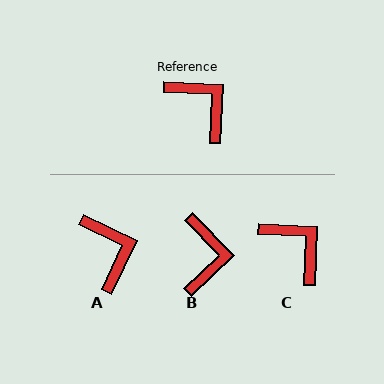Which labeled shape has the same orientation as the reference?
C.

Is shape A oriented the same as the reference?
No, it is off by about 23 degrees.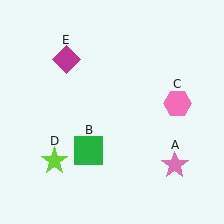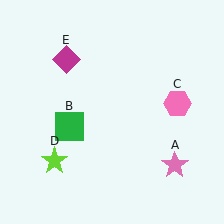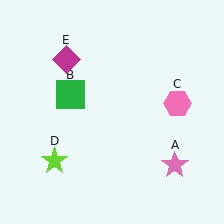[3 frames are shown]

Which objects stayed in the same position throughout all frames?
Pink star (object A) and pink hexagon (object C) and lime star (object D) and magenta diamond (object E) remained stationary.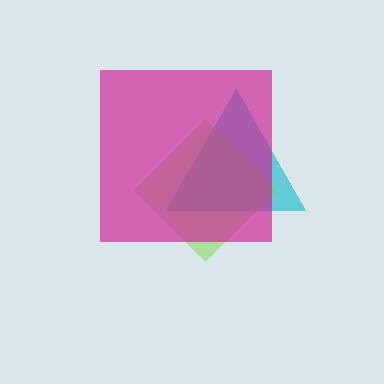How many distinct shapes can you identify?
There are 3 distinct shapes: a cyan triangle, a lime diamond, a magenta square.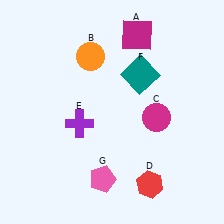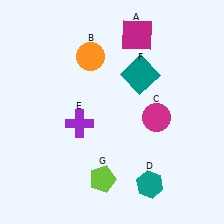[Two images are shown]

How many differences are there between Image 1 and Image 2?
There are 2 differences between the two images.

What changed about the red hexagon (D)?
In Image 1, D is red. In Image 2, it changed to teal.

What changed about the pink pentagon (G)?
In Image 1, G is pink. In Image 2, it changed to lime.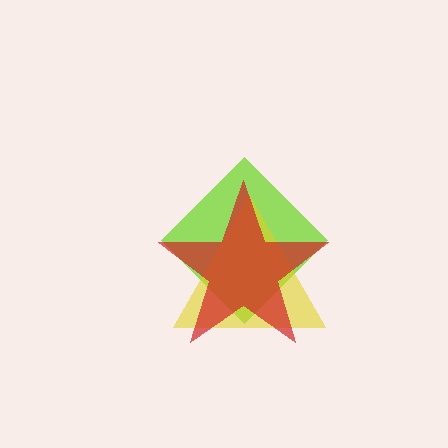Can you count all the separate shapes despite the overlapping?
Yes, there are 3 separate shapes.